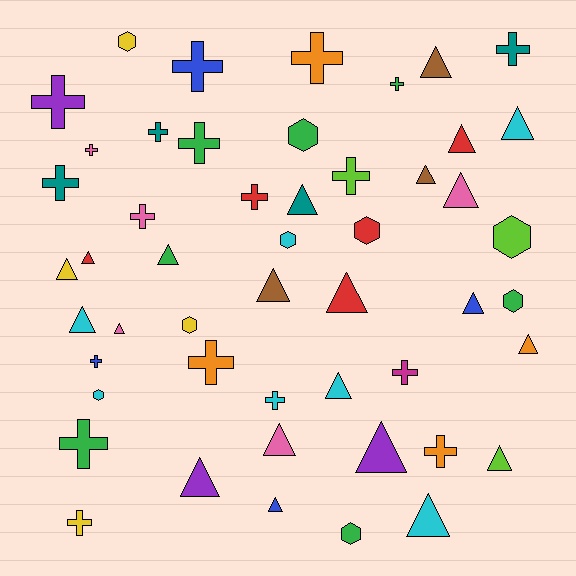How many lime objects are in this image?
There are 3 lime objects.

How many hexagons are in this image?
There are 9 hexagons.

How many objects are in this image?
There are 50 objects.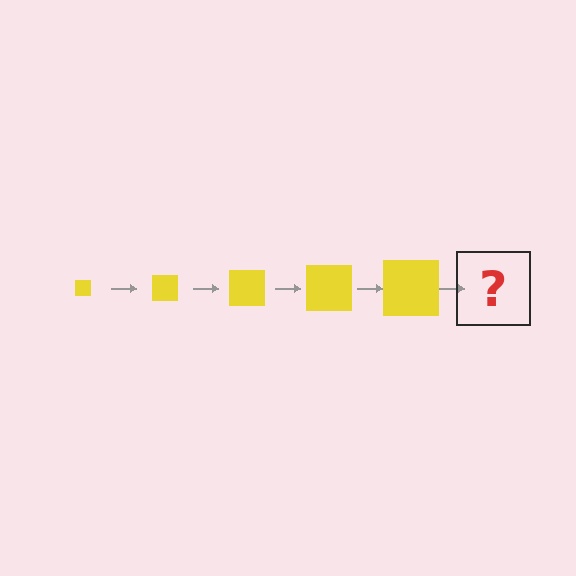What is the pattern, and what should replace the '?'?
The pattern is that the square gets progressively larger each step. The '?' should be a yellow square, larger than the previous one.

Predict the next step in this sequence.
The next step is a yellow square, larger than the previous one.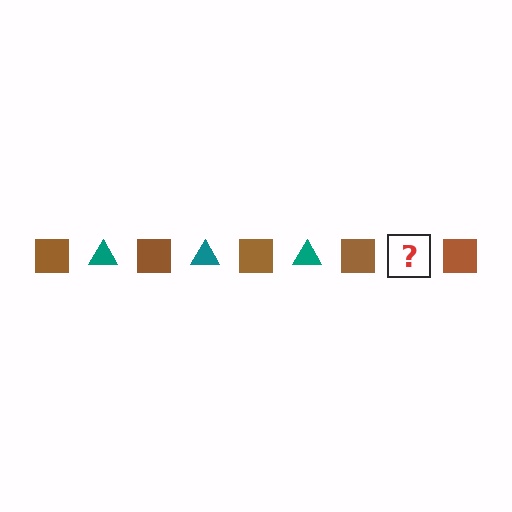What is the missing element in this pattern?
The missing element is a teal triangle.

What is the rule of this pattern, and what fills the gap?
The rule is that the pattern alternates between brown square and teal triangle. The gap should be filled with a teal triangle.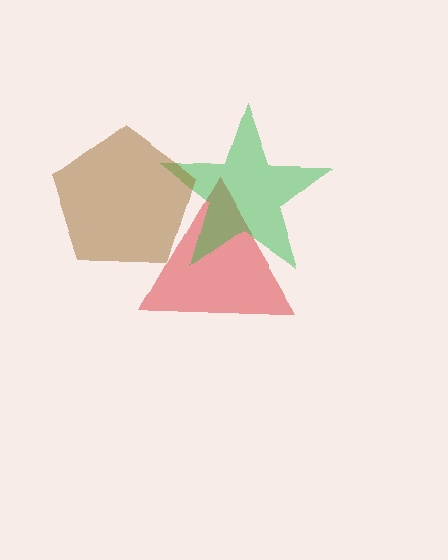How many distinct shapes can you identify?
There are 3 distinct shapes: a red triangle, a green star, a brown pentagon.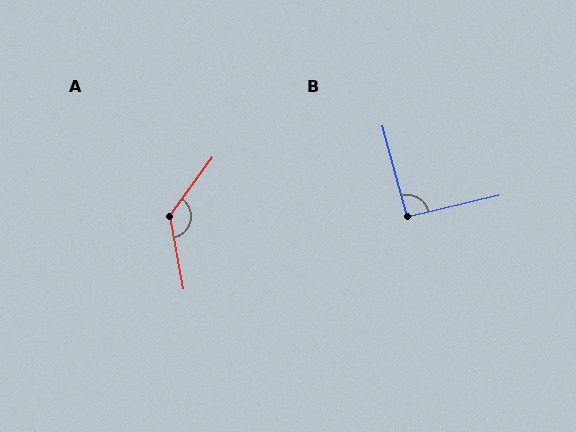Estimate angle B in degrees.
Approximately 92 degrees.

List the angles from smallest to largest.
B (92°), A (133°).